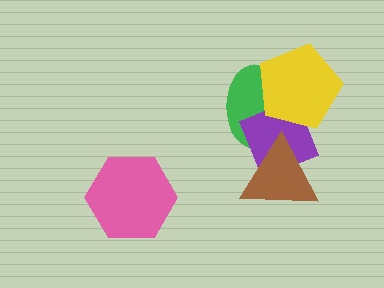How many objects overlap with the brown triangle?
2 objects overlap with the brown triangle.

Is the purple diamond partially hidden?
Yes, it is partially covered by another shape.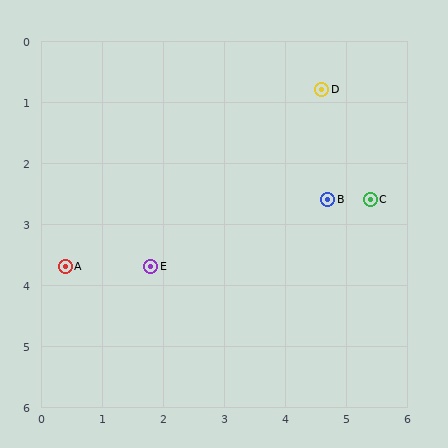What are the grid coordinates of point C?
Point C is at approximately (5.4, 2.6).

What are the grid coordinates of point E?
Point E is at approximately (1.8, 3.7).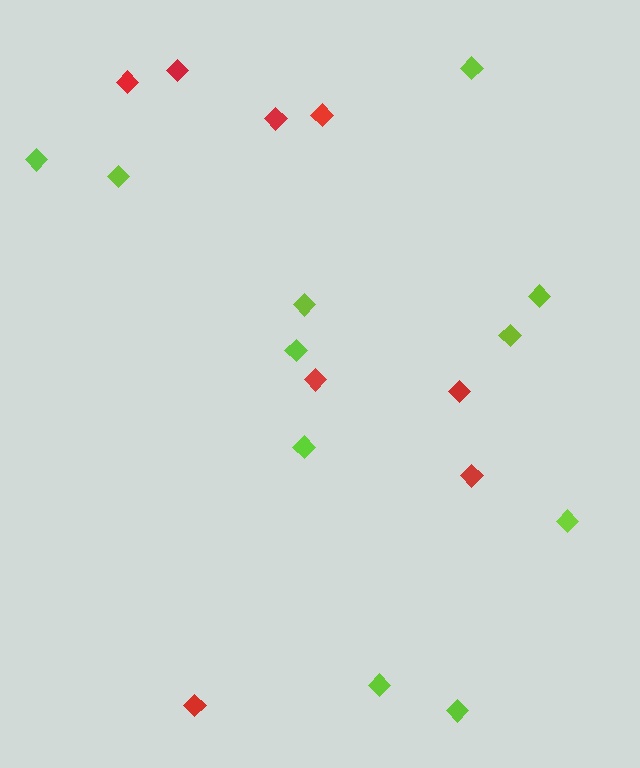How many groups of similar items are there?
There are 2 groups: one group of red diamonds (8) and one group of lime diamonds (11).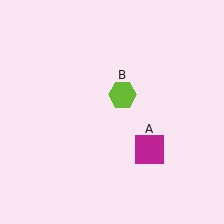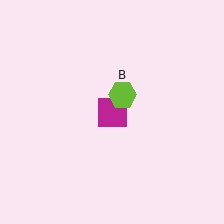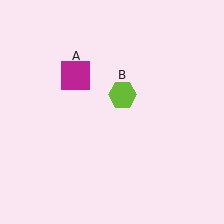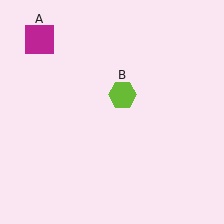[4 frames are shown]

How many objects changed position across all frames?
1 object changed position: magenta square (object A).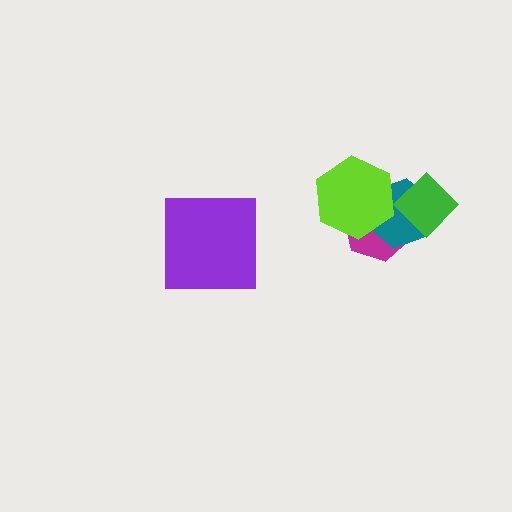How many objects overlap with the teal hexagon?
3 objects overlap with the teal hexagon.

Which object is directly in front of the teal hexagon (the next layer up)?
The green diamond is directly in front of the teal hexagon.